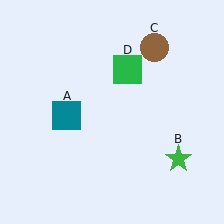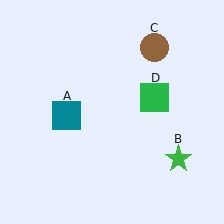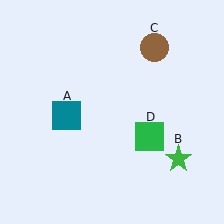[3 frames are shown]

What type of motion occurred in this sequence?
The green square (object D) rotated clockwise around the center of the scene.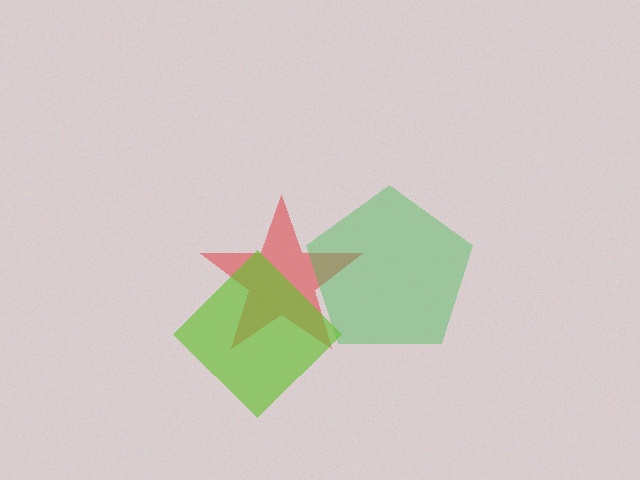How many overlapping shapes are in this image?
There are 3 overlapping shapes in the image.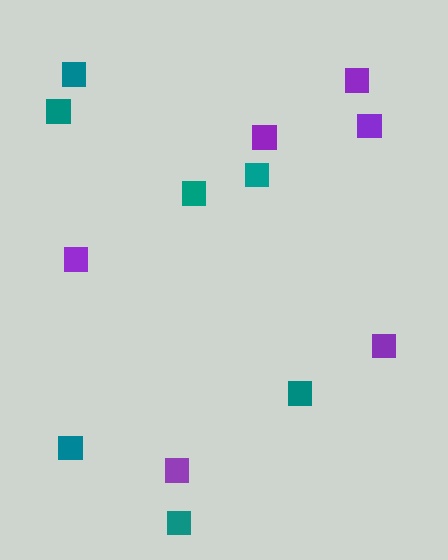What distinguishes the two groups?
There are 2 groups: one group of purple squares (6) and one group of teal squares (7).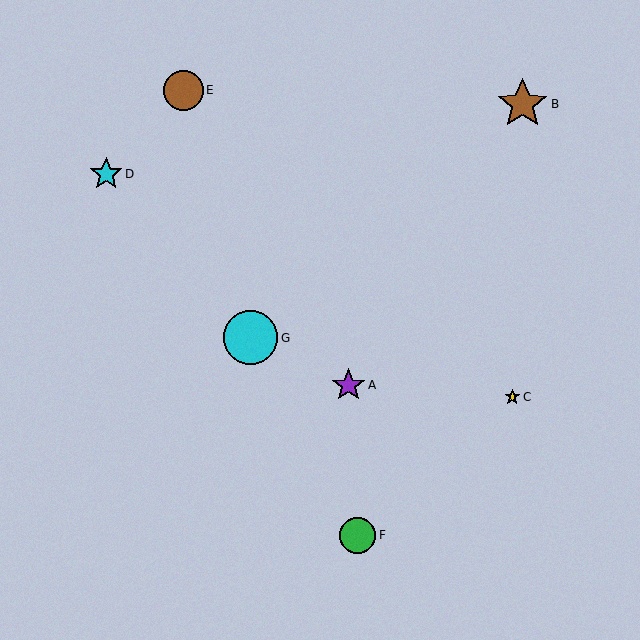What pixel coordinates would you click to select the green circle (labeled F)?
Click at (357, 535) to select the green circle F.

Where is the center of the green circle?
The center of the green circle is at (357, 535).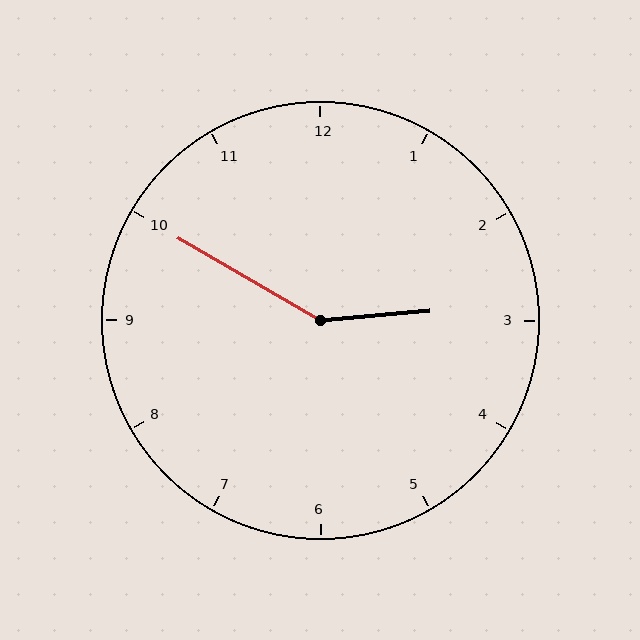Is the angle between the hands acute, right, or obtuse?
It is obtuse.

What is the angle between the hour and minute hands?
Approximately 145 degrees.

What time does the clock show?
2:50.